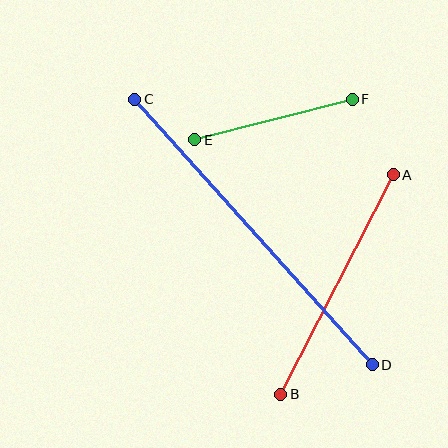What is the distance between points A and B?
The distance is approximately 246 pixels.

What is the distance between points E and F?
The distance is approximately 162 pixels.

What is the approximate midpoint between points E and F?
The midpoint is at approximately (273, 120) pixels.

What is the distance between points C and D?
The distance is approximately 356 pixels.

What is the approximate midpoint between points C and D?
The midpoint is at approximately (253, 232) pixels.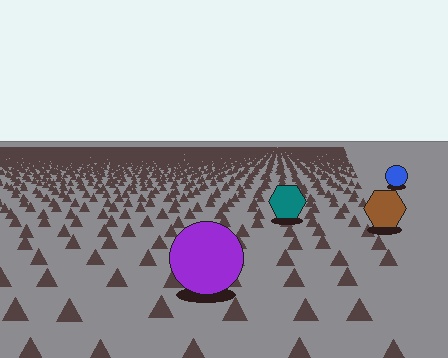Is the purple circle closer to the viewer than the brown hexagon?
Yes. The purple circle is closer — you can tell from the texture gradient: the ground texture is coarser near it.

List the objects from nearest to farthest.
From nearest to farthest: the purple circle, the brown hexagon, the teal hexagon, the blue circle.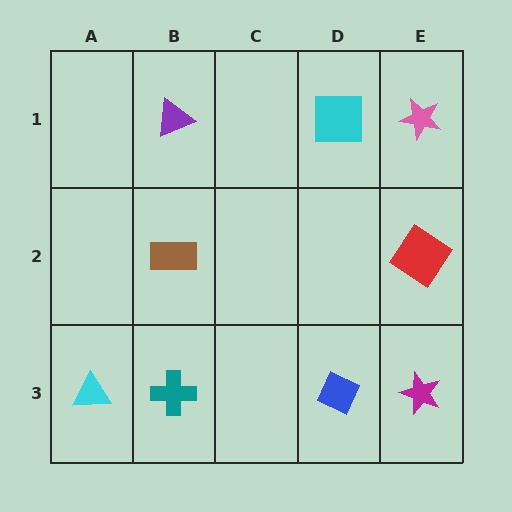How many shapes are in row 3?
4 shapes.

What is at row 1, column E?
A pink star.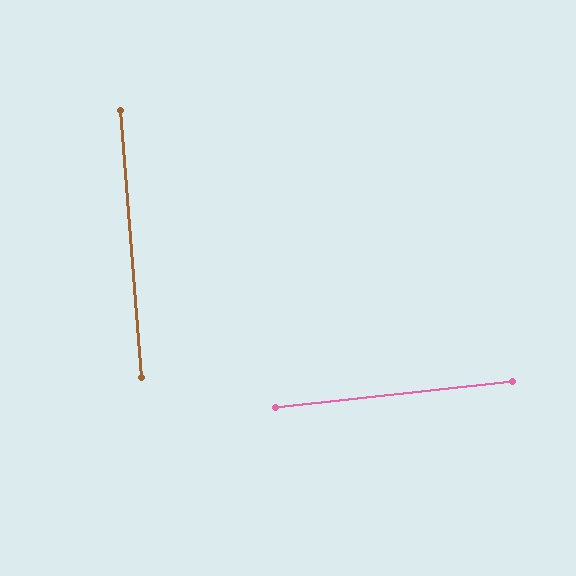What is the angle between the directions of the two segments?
Approximately 88 degrees.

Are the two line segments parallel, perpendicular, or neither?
Perpendicular — they meet at approximately 88°.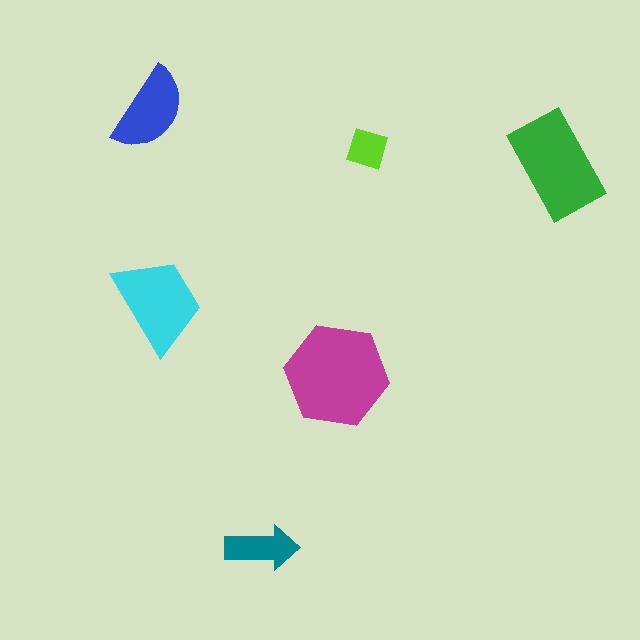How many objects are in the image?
There are 6 objects in the image.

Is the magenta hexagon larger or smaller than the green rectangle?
Larger.